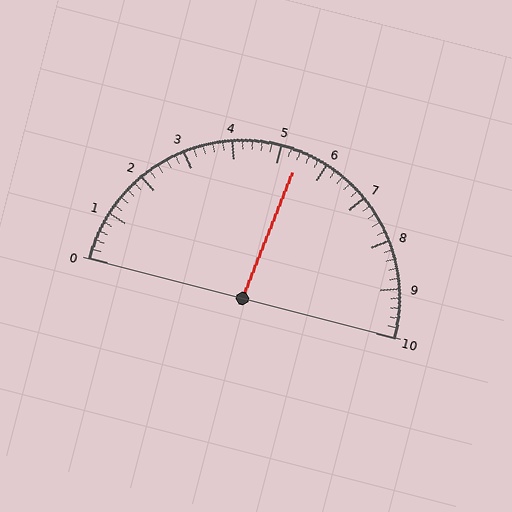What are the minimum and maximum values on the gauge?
The gauge ranges from 0 to 10.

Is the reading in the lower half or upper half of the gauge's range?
The reading is in the upper half of the range (0 to 10).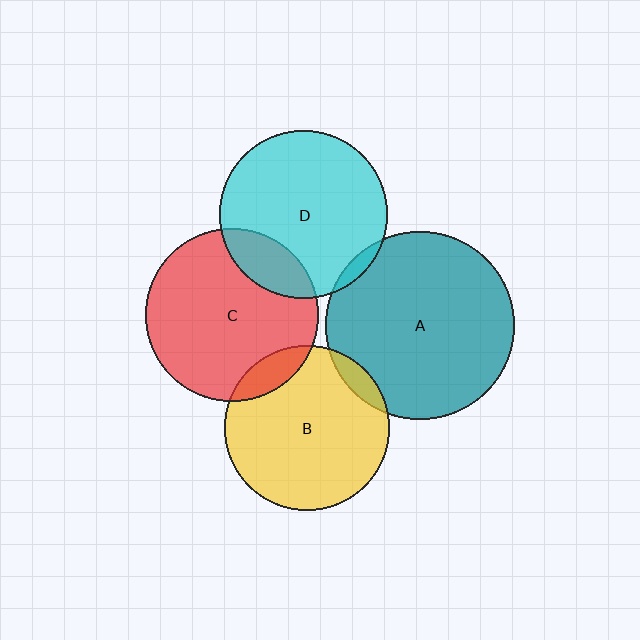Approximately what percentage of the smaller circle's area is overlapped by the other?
Approximately 15%.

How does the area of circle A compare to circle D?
Approximately 1.3 times.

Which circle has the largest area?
Circle A (teal).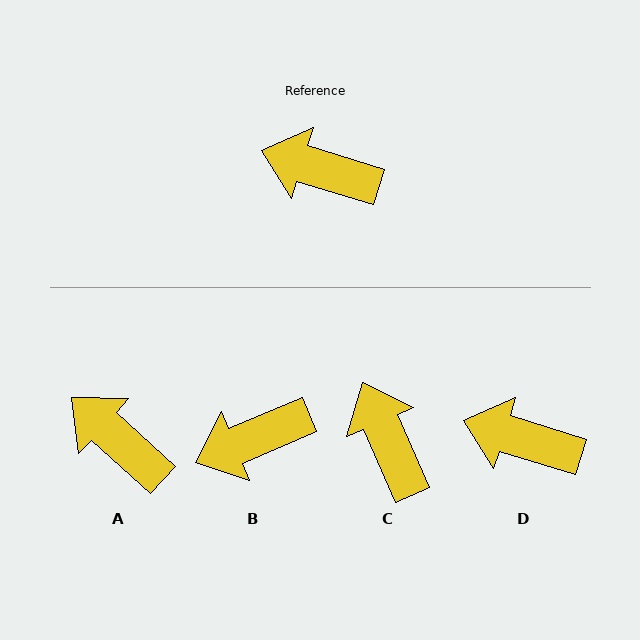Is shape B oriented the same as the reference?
No, it is off by about 40 degrees.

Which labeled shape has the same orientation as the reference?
D.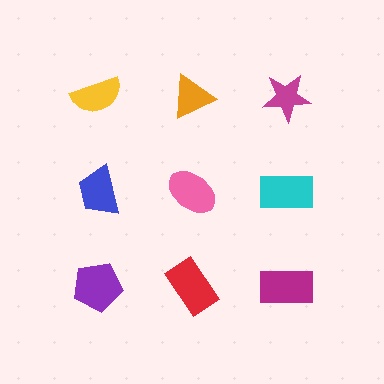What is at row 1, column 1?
A yellow semicircle.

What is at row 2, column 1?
A blue trapezoid.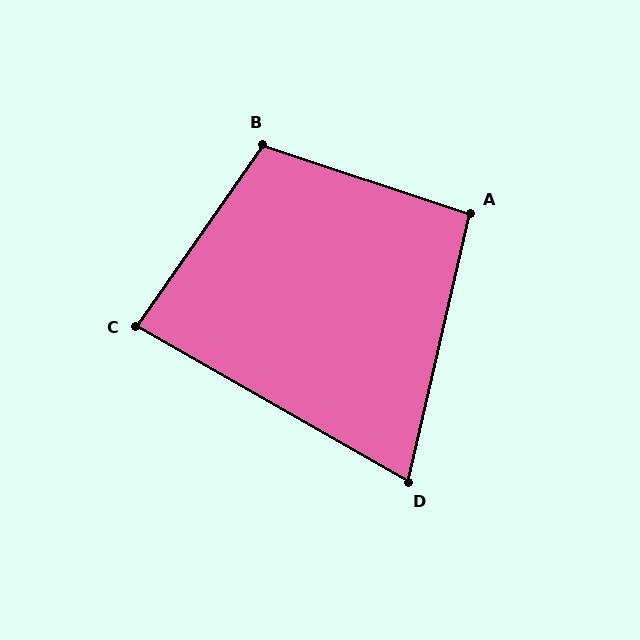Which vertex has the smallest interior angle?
D, at approximately 73 degrees.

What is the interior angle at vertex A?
Approximately 95 degrees (obtuse).